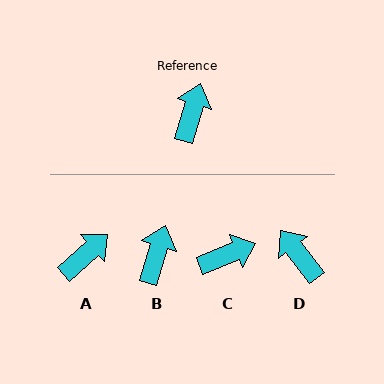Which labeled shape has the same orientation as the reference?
B.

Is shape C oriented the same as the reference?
No, it is off by about 51 degrees.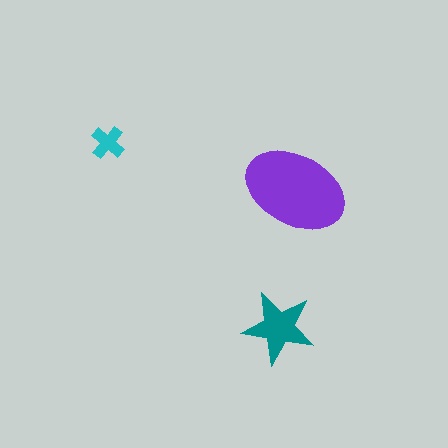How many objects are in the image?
There are 3 objects in the image.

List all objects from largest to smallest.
The purple ellipse, the teal star, the cyan cross.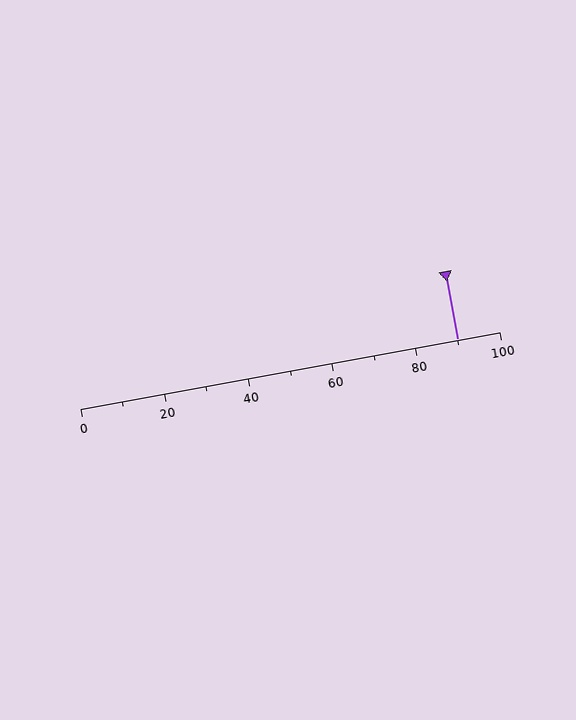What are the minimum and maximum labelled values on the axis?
The axis runs from 0 to 100.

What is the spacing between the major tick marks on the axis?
The major ticks are spaced 20 apart.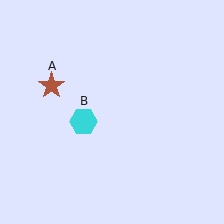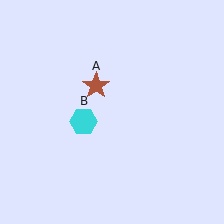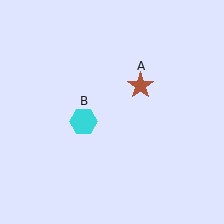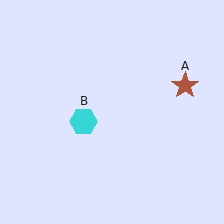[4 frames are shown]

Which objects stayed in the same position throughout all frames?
Cyan hexagon (object B) remained stationary.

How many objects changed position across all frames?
1 object changed position: brown star (object A).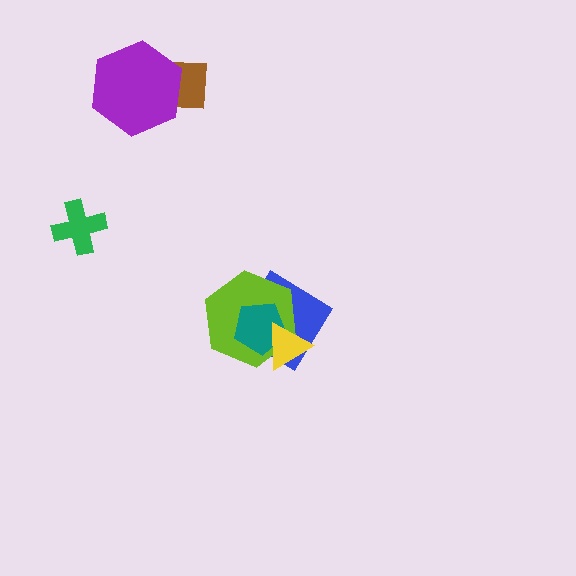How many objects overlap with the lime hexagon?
3 objects overlap with the lime hexagon.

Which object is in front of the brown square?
The purple hexagon is in front of the brown square.